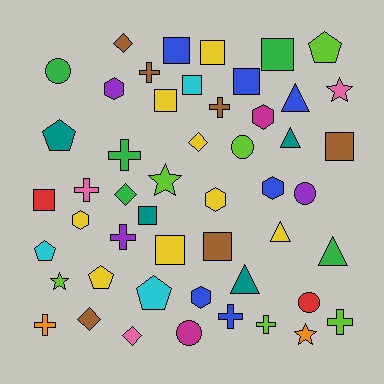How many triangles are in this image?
There are 5 triangles.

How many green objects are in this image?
There are 5 green objects.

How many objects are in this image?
There are 50 objects.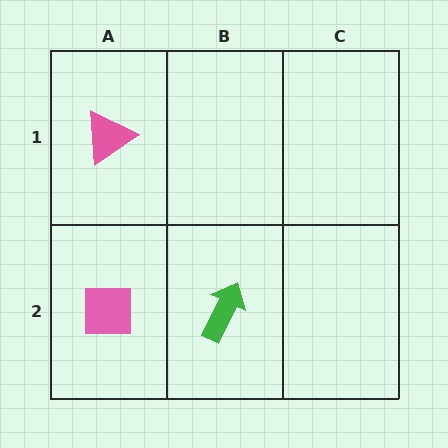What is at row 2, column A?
A pink square.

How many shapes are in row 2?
2 shapes.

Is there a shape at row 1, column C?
No, that cell is empty.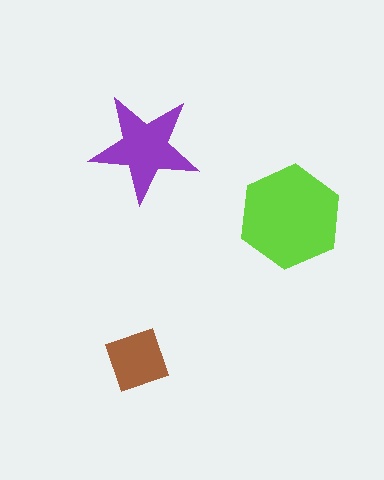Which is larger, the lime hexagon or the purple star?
The lime hexagon.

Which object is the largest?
The lime hexagon.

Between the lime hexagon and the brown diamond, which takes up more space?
The lime hexagon.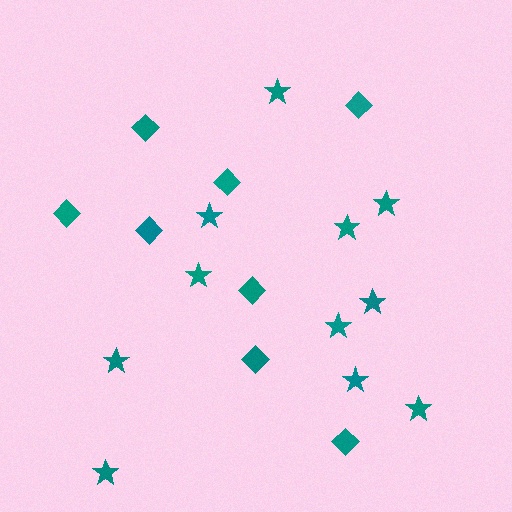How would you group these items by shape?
There are 2 groups: one group of diamonds (8) and one group of stars (11).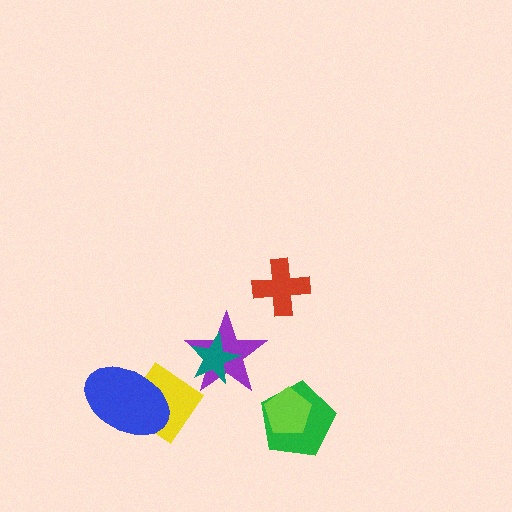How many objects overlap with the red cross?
0 objects overlap with the red cross.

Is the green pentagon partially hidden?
Yes, it is partially covered by another shape.